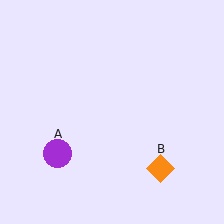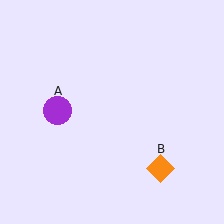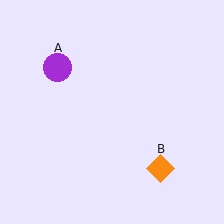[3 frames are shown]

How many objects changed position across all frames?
1 object changed position: purple circle (object A).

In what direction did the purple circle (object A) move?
The purple circle (object A) moved up.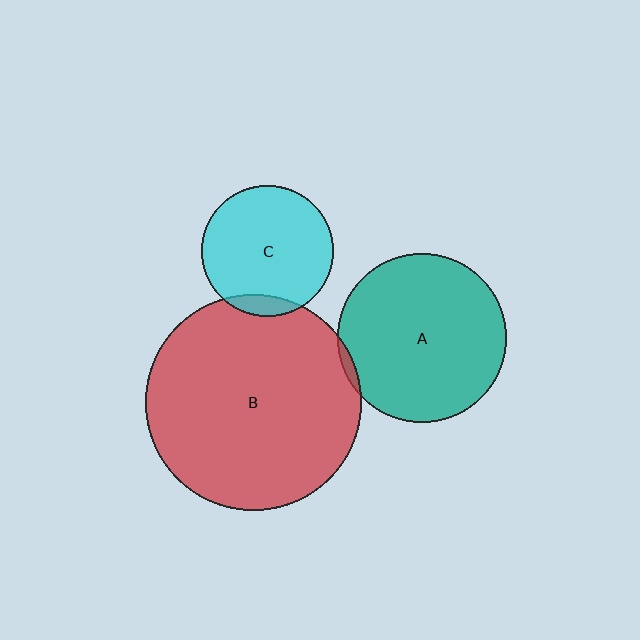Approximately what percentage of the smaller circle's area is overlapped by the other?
Approximately 5%.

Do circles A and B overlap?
Yes.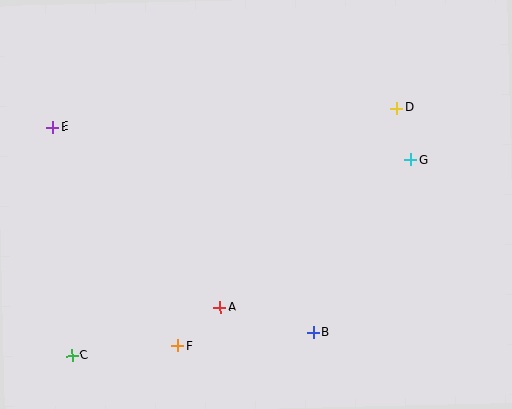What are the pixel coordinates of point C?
Point C is at (72, 355).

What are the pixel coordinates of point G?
Point G is at (411, 160).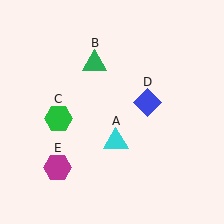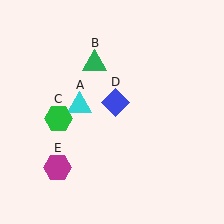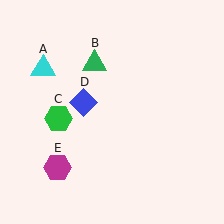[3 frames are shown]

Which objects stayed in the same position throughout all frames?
Green triangle (object B) and green hexagon (object C) and magenta hexagon (object E) remained stationary.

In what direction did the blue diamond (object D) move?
The blue diamond (object D) moved left.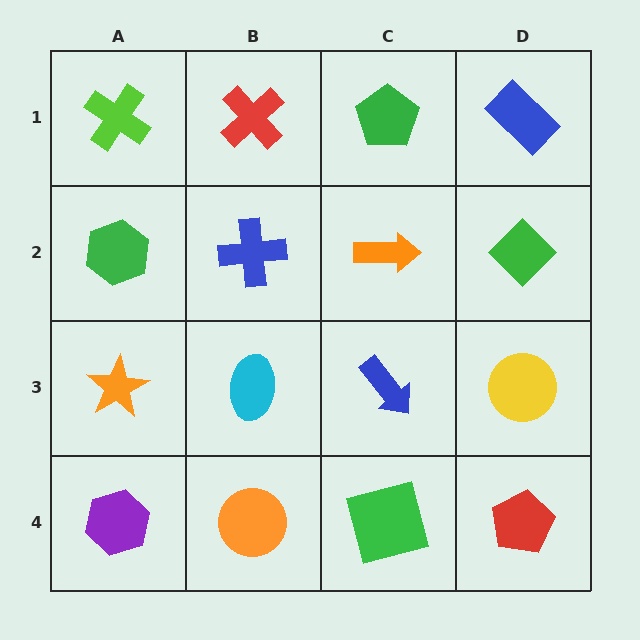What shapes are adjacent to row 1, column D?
A green diamond (row 2, column D), a green pentagon (row 1, column C).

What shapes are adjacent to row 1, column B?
A blue cross (row 2, column B), a lime cross (row 1, column A), a green pentagon (row 1, column C).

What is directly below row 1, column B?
A blue cross.